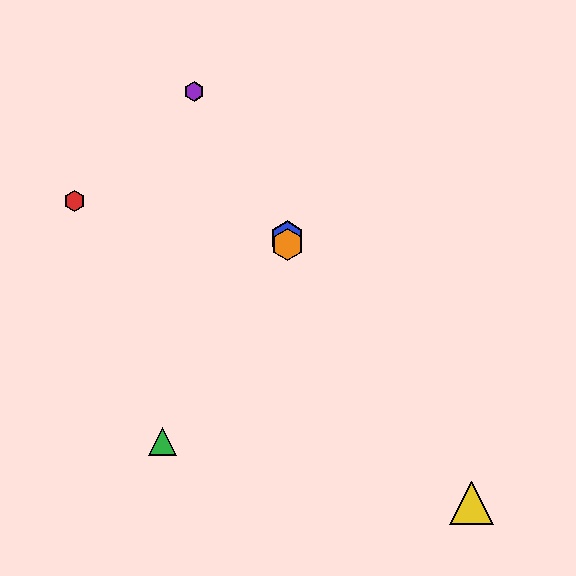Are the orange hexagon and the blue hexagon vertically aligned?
Yes, both are at x≈287.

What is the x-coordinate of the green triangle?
The green triangle is at x≈163.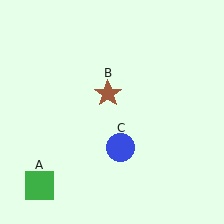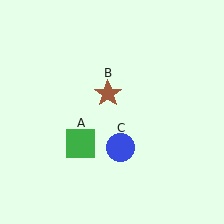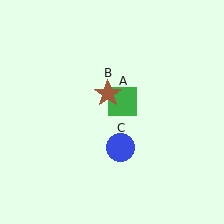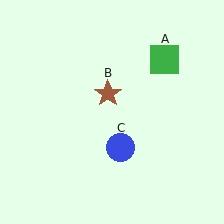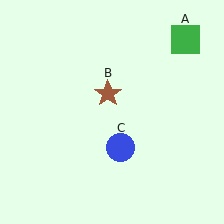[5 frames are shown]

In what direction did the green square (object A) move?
The green square (object A) moved up and to the right.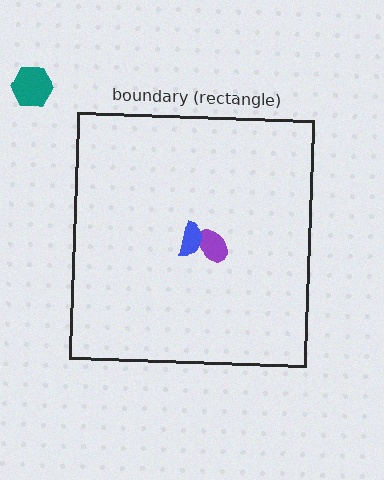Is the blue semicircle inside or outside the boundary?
Inside.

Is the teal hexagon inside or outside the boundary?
Outside.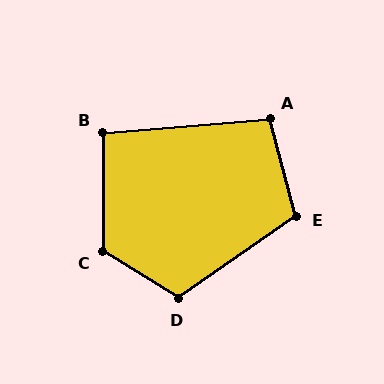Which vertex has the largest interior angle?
C, at approximately 122 degrees.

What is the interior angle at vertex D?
Approximately 113 degrees (obtuse).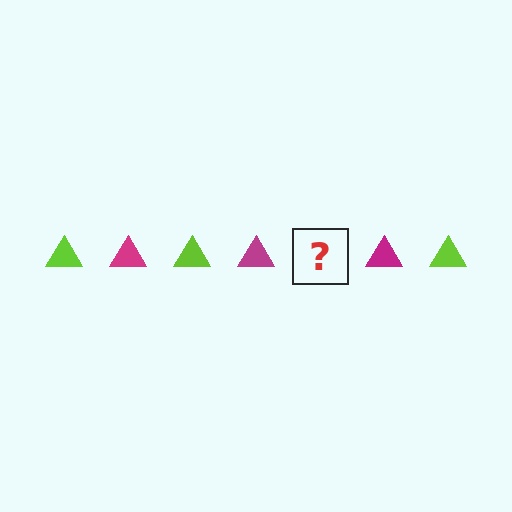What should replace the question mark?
The question mark should be replaced with a lime triangle.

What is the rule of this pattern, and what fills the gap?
The rule is that the pattern cycles through lime, magenta triangles. The gap should be filled with a lime triangle.